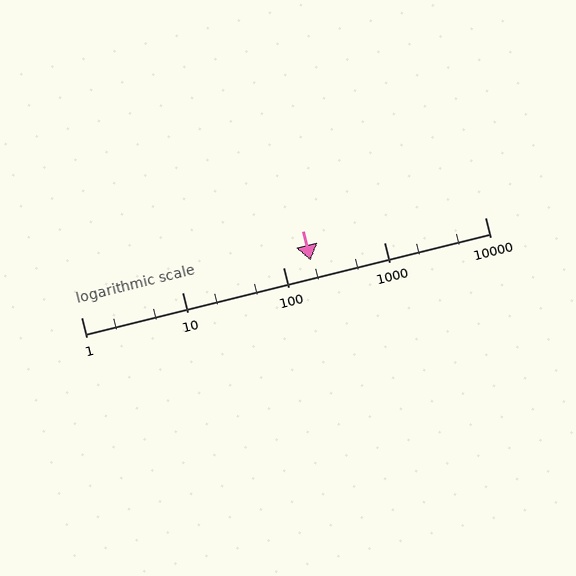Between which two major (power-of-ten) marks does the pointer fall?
The pointer is between 100 and 1000.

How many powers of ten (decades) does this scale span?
The scale spans 4 decades, from 1 to 10000.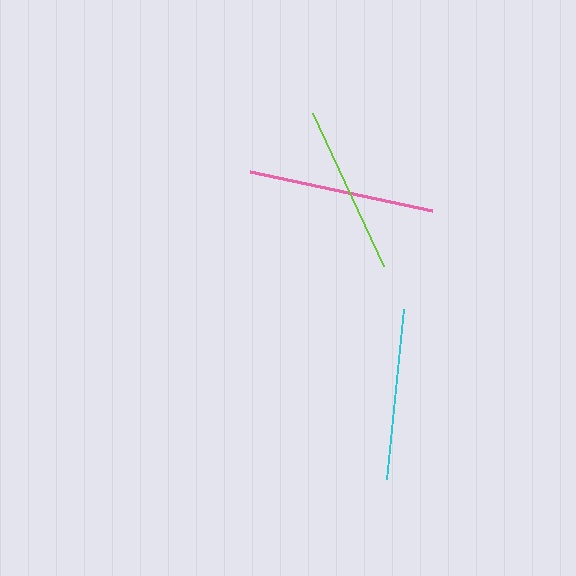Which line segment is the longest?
The pink line is the longest at approximately 185 pixels.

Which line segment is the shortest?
The lime line is the shortest at approximately 169 pixels.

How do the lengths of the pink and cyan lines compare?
The pink and cyan lines are approximately the same length.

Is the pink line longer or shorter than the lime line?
The pink line is longer than the lime line.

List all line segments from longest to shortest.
From longest to shortest: pink, cyan, lime.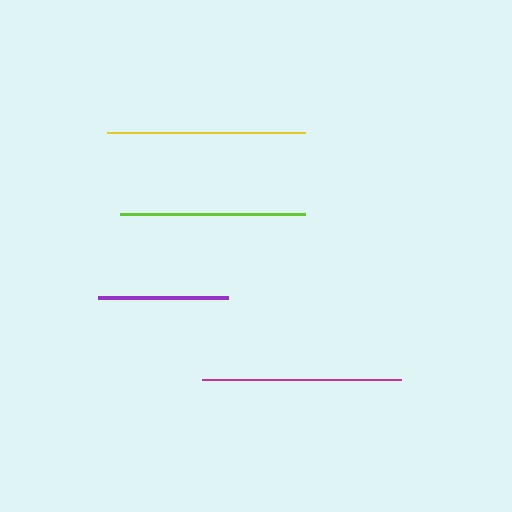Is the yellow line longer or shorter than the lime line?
The yellow line is longer than the lime line.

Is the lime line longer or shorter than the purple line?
The lime line is longer than the purple line.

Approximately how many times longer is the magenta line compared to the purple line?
The magenta line is approximately 1.5 times the length of the purple line.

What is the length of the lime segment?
The lime segment is approximately 185 pixels long.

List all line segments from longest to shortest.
From longest to shortest: magenta, yellow, lime, purple.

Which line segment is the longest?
The magenta line is the longest at approximately 200 pixels.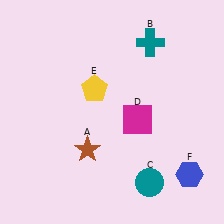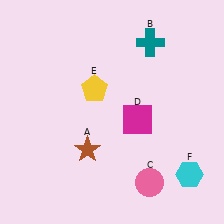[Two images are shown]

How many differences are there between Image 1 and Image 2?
There are 2 differences between the two images.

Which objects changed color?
C changed from teal to pink. F changed from blue to cyan.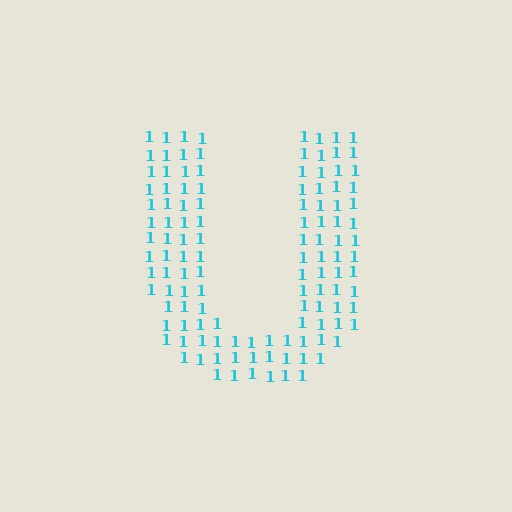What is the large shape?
The large shape is the letter U.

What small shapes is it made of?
It is made of small digit 1's.